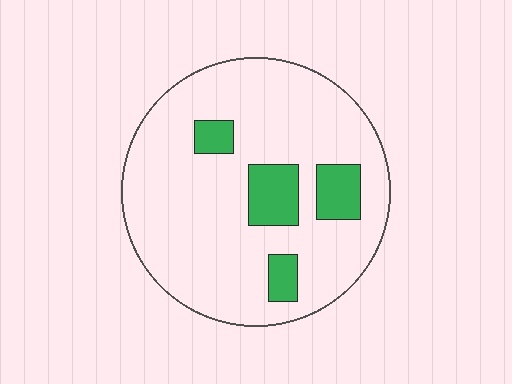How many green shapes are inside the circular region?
4.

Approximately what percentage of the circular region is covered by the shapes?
Approximately 15%.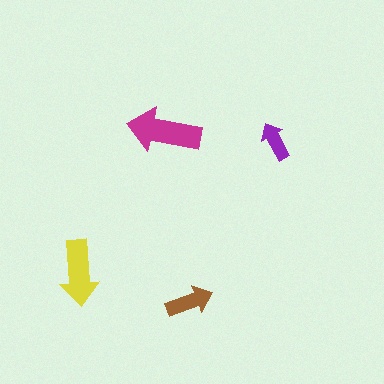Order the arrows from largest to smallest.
the magenta one, the yellow one, the brown one, the purple one.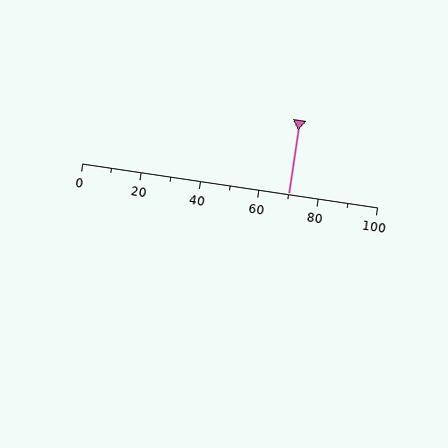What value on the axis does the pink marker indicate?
The marker indicates approximately 70.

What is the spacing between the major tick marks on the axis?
The major ticks are spaced 20 apart.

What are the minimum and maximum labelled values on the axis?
The axis runs from 0 to 100.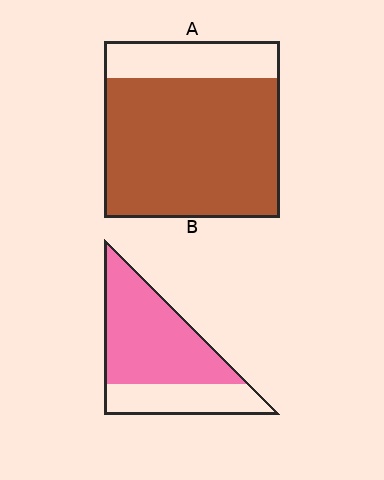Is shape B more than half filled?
Yes.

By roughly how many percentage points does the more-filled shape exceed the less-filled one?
By roughly 10 percentage points (A over B).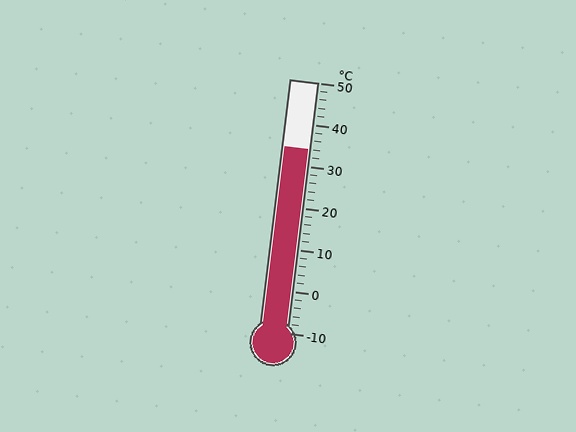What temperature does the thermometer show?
The thermometer shows approximately 34°C.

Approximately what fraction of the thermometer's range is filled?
The thermometer is filled to approximately 75% of its range.